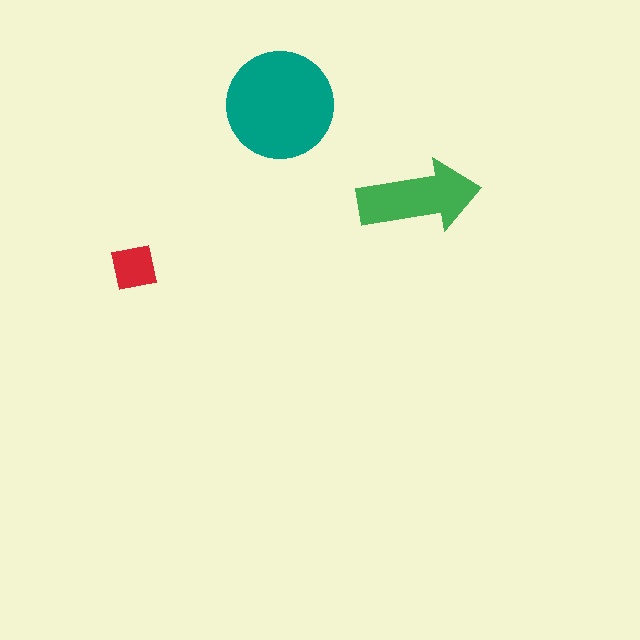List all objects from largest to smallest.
The teal circle, the green arrow, the red square.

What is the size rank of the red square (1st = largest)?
3rd.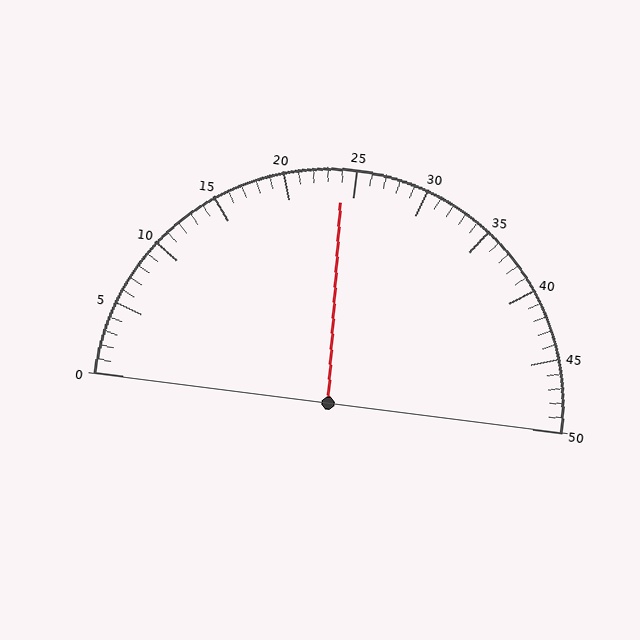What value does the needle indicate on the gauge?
The needle indicates approximately 24.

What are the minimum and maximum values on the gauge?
The gauge ranges from 0 to 50.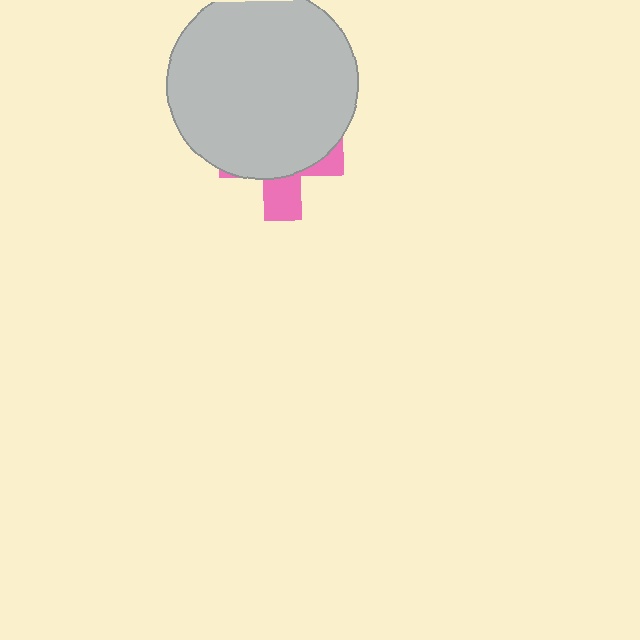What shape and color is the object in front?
The object in front is a light gray circle.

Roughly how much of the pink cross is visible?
A small part of it is visible (roughly 31%).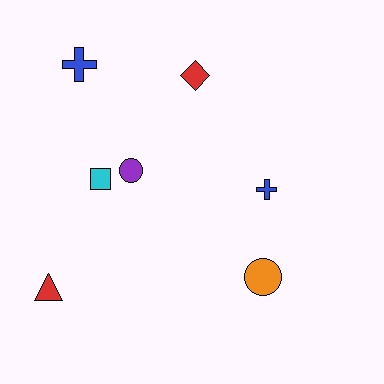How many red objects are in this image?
There are 2 red objects.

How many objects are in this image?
There are 7 objects.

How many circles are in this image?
There are 2 circles.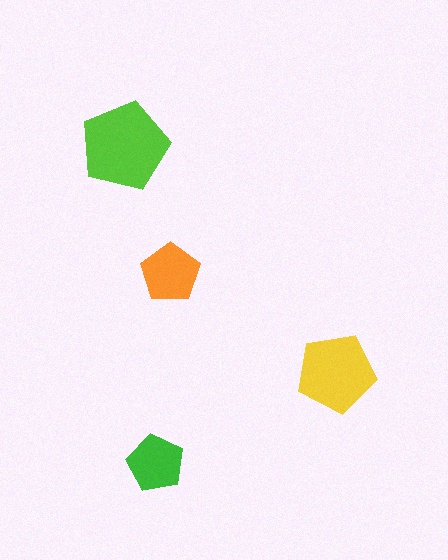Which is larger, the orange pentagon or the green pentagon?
The orange one.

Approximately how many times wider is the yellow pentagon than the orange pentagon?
About 1.5 times wider.